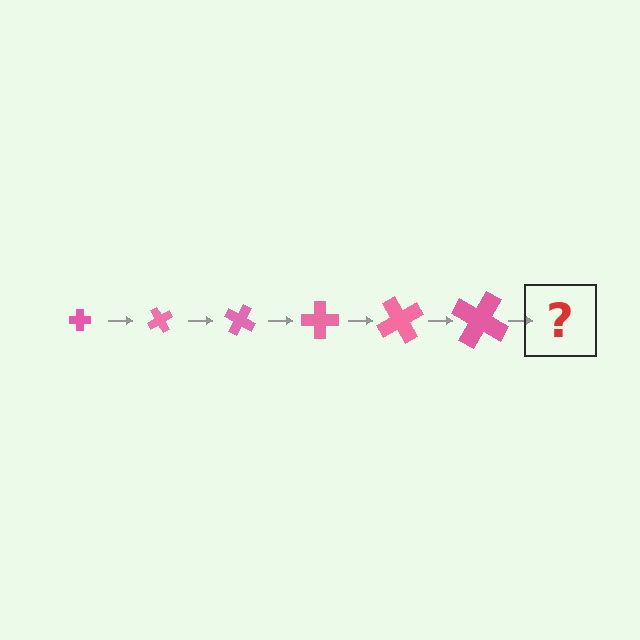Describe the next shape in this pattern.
It should be a cross, larger than the previous one and rotated 360 degrees from the start.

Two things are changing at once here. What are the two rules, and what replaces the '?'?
The two rules are that the cross grows larger each step and it rotates 60 degrees each step. The '?' should be a cross, larger than the previous one and rotated 360 degrees from the start.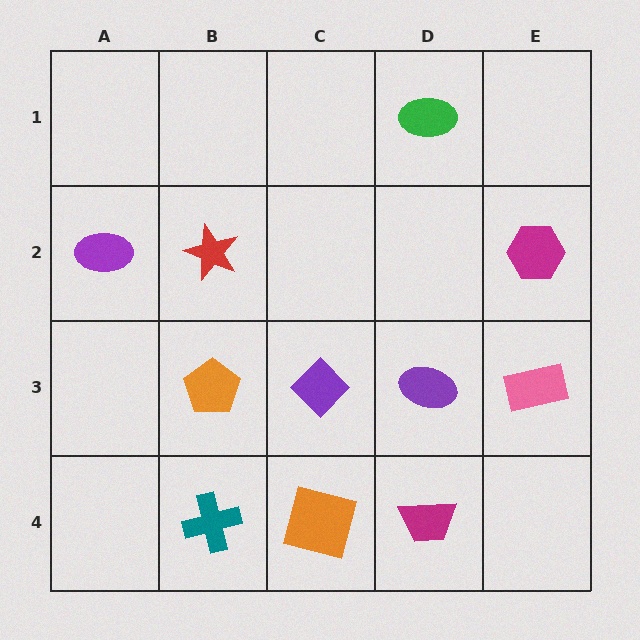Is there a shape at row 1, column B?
No, that cell is empty.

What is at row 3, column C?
A purple diamond.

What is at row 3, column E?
A pink rectangle.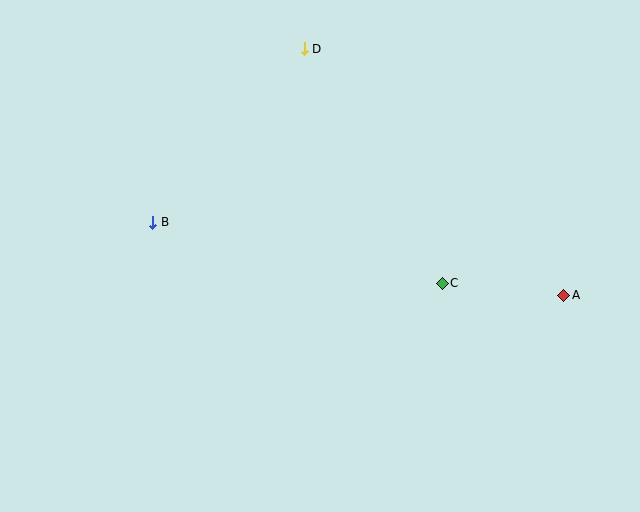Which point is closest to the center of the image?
Point C at (442, 283) is closest to the center.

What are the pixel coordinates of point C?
Point C is at (442, 283).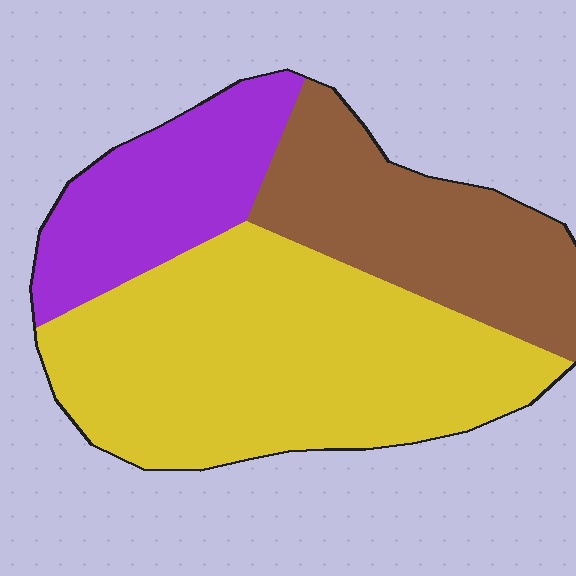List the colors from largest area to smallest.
From largest to smallest: yellow, brown, purple.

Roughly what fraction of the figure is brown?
Brown covers about 25% of the figure.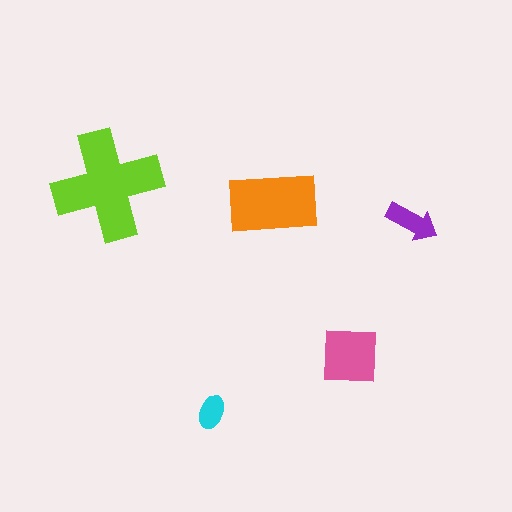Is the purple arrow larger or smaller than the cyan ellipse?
Larger.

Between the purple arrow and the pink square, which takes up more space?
The pink square.